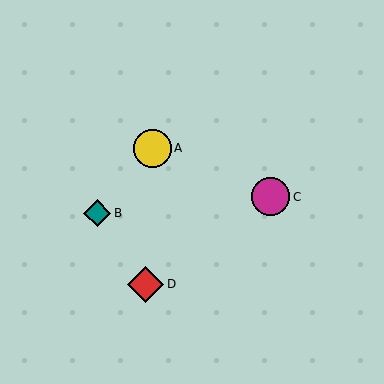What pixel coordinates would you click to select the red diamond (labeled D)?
Click at (146, 284) to select the red diamond D.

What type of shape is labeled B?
Shape B is a teal diamond.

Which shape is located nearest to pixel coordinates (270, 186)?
The magenta circle (labeled C) at (271, 197) is nearest to that location.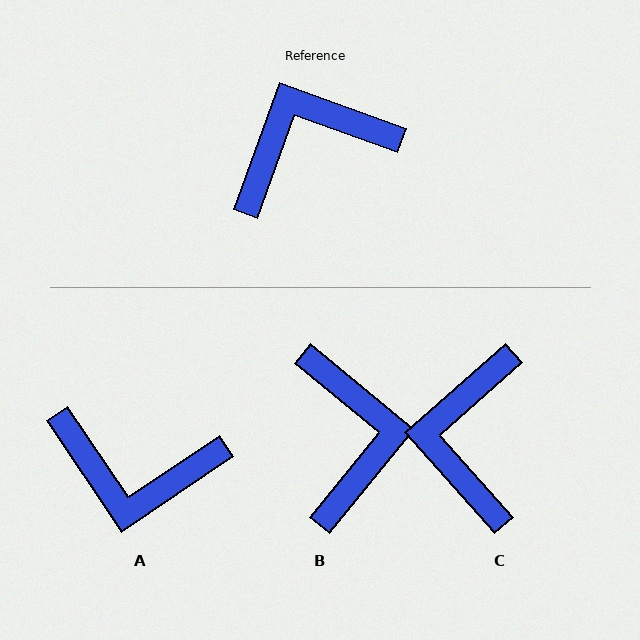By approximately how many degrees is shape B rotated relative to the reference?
Approximately 109 degrees clockwise.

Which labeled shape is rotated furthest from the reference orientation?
A, about 144 degrees away.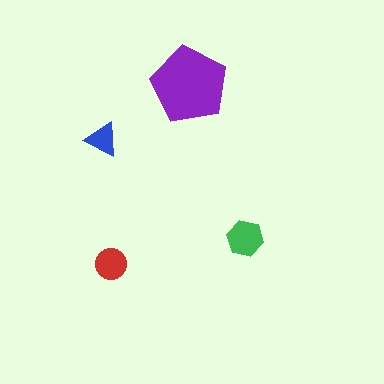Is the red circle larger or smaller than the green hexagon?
Smaller.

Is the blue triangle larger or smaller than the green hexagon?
Smaller.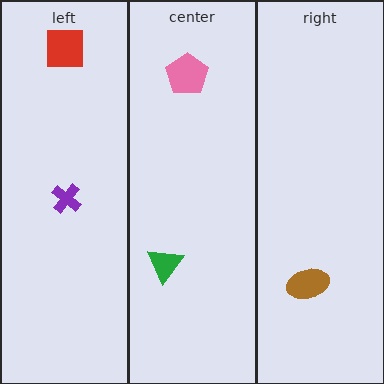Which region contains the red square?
The left region.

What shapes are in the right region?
The brown ellipse.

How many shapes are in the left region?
2.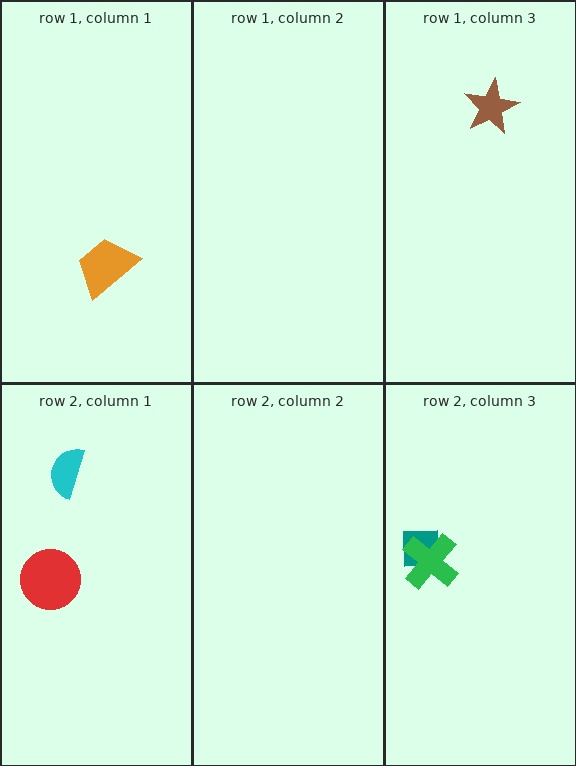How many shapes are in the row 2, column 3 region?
2.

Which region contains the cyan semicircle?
The row 2, column 1 region.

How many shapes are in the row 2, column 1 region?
2.